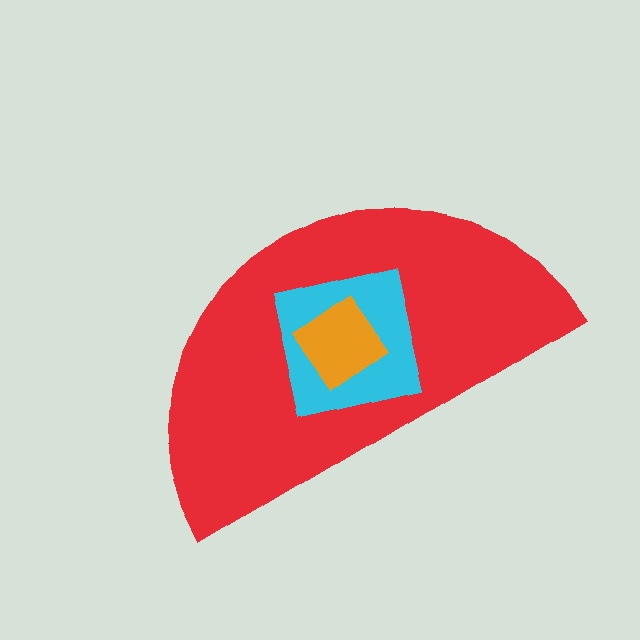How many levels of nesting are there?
3.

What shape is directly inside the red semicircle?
The cyan square.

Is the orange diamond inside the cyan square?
Yes.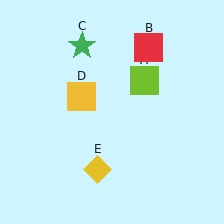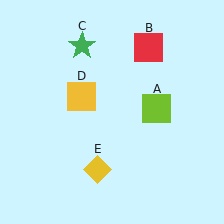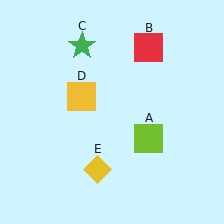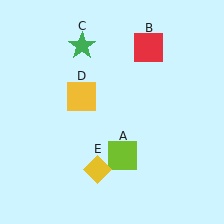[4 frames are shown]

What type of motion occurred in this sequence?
The lime square (object A) rotated clockwise around the center of the scene.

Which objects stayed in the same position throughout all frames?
Red square (object B) and green star (object C) and yellow square (object D) and yellow diamond (object E) remained stationary.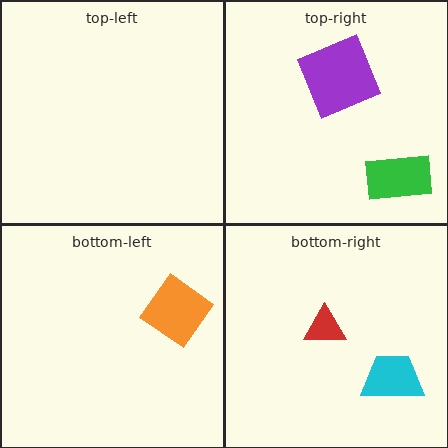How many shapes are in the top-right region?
2.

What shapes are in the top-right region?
The green rectangle, the purple square.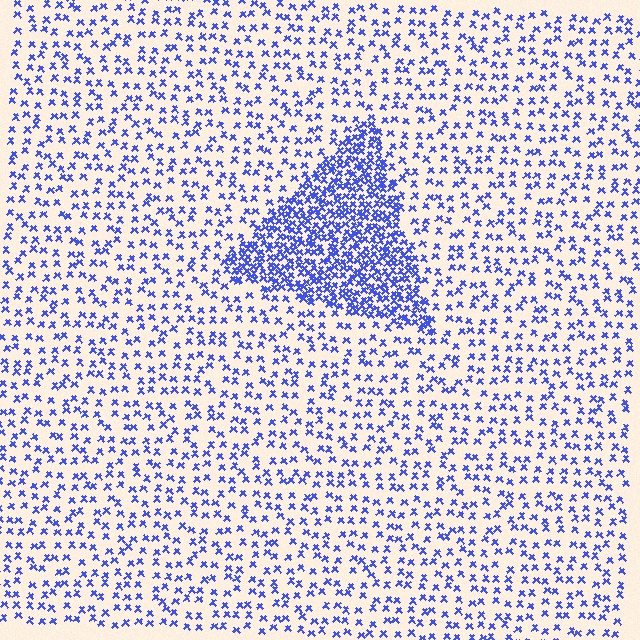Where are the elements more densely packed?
The elements are more densely packed inside the triangle boundary.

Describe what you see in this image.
The image contains small blue elements arranged at two different densities. A triangle-shaped region is visible where the elements are more densely packed than the surrounding area.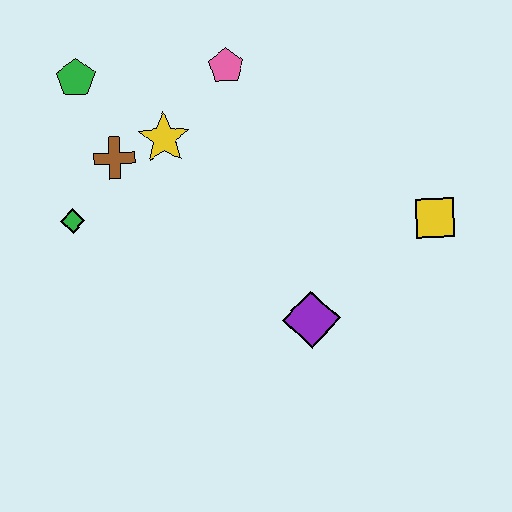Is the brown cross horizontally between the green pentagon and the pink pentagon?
Yes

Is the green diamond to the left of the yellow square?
Yes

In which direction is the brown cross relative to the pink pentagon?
The brown cross is to the left of the pink pentagon.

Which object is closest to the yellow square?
The purple diamond is closest to the yellow square.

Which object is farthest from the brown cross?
The yellow square is farthest from the brown cross.